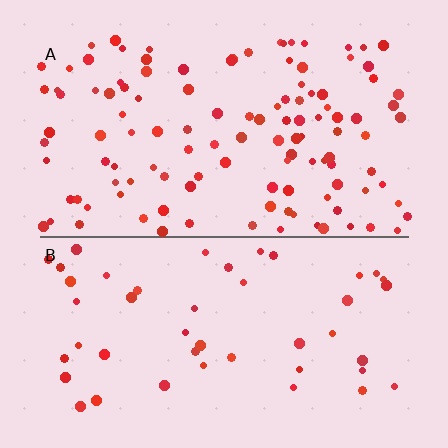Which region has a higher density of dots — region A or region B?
A (the top).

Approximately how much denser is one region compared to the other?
Approximately 2.6× — region A over region B.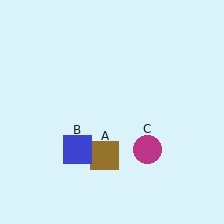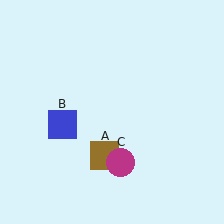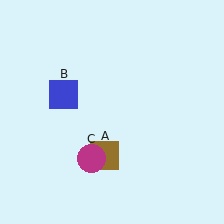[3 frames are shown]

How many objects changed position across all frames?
2 objects changed position: blue square (object B), magenta circle (object C).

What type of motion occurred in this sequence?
The blue square (object B), magenta circle (object C) rotated clockwise around the center of the scene.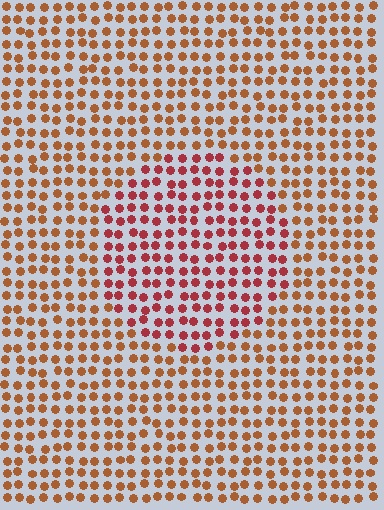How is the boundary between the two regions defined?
The boundary is defined purely by a slight shift in hue (about 29 degrees). Spacing, size, and orientation are identical on both sides.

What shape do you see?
I see a circle.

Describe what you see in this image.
The image is filled with small brown elements in a uniform arrangement. A circle-shaped region is visible where the elements are tinted to a slightly different hue, forming a subtle color boundary.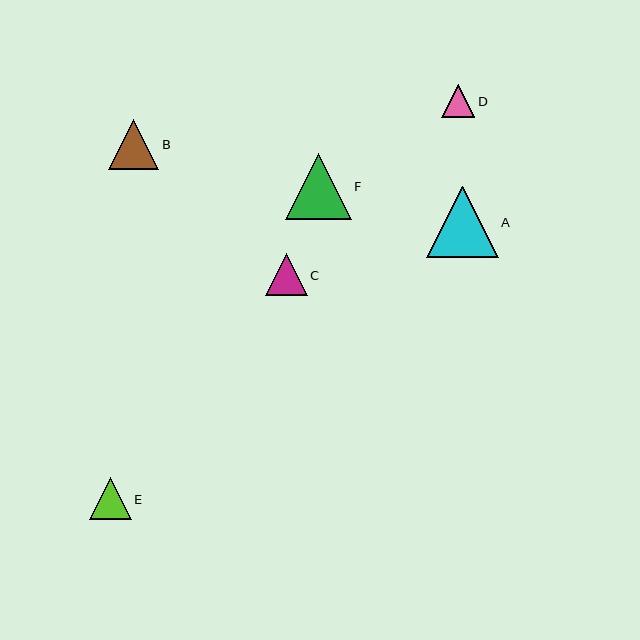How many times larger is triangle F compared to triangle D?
Triangle F is approximately 2.0 times the size of triangle D.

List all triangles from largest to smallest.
From largest to smallest: A, F, B, C, E, D.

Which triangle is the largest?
Triangle A is the largest with a size of approximately 72 pixels.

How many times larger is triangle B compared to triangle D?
Triangle B is approximately 1.5 times the size of triangle D.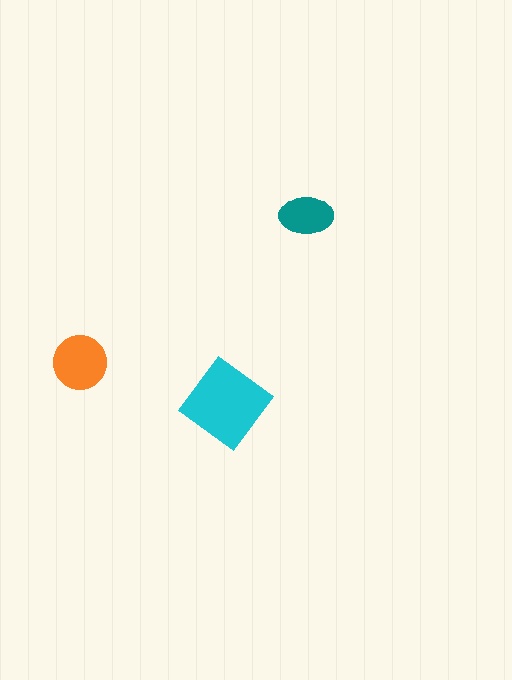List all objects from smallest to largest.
The teal ellipse, the orange circle, the cyan diamond.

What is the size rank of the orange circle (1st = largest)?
2nd.